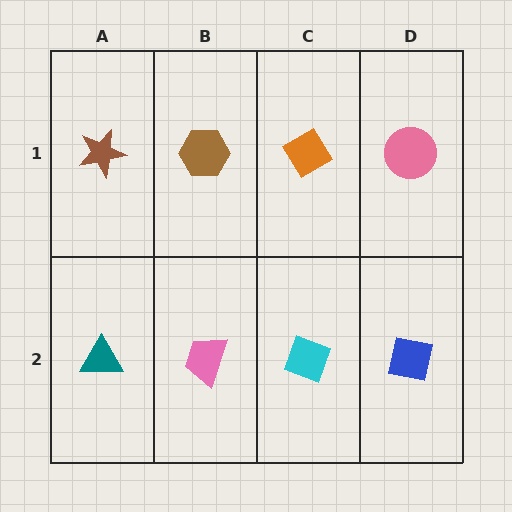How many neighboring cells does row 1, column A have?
2.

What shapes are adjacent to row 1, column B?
A pink trapezoid (row 2, column B), a brown star (row 1, column A), an orange diamond (row 1, column C).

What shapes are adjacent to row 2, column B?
A brown hexagon (row 1, column B), a teal triangle (row 2, column A), a cyan diamond (row 2, column C).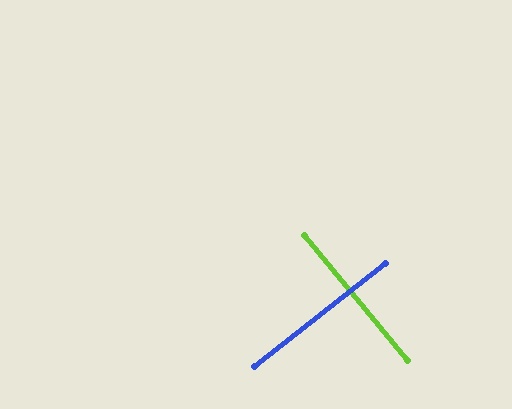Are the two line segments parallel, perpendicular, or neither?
Perpendicular — they meet at approximately 89°.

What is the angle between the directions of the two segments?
Approximately 89 degrees.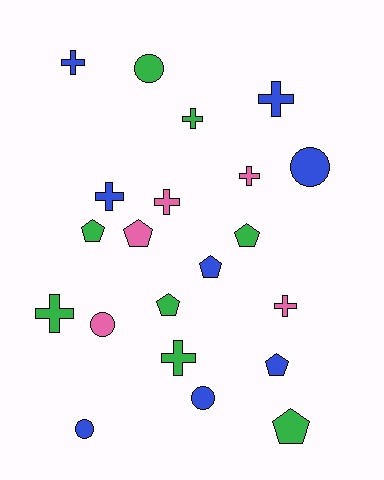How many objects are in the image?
There are 21 objects.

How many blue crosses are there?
There are 3 blue crosses.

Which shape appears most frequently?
Cross, with 9 objects.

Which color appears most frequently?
Blue, with 8 objects.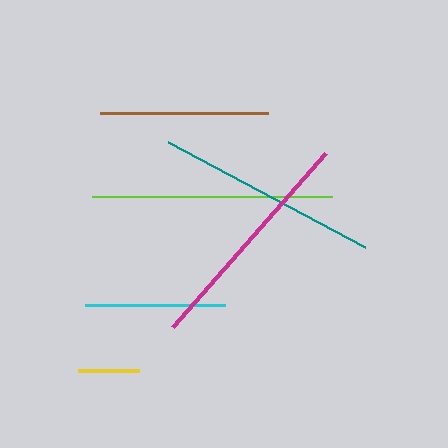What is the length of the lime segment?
The lime segment is approximately 240 pixels long.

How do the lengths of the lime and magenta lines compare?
The lime and magenta lines are approximately the same length.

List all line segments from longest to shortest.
From longest to shortest: lime, magenta, teal, brown, cyan, yellow.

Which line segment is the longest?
The lime line is the longest at approximately 240 pixels.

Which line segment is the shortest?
The yellow line is the shortest at approximately 61 pixels.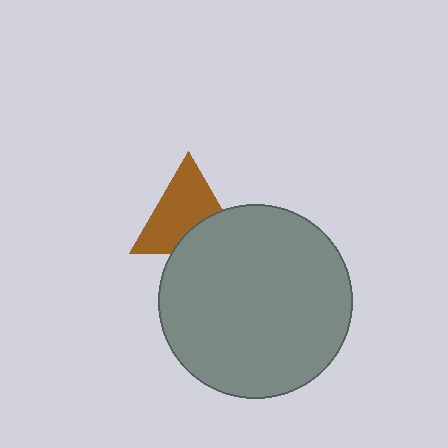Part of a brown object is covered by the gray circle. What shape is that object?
It is a triangle.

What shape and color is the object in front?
The object in front is a gray circle.